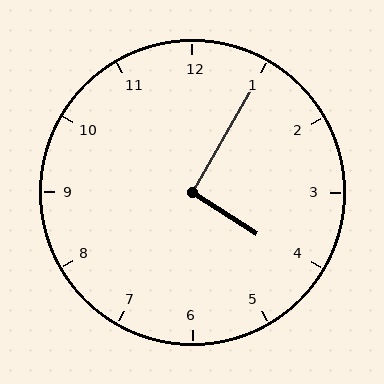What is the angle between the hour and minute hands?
Approximately 92 degrees.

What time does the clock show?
4:05.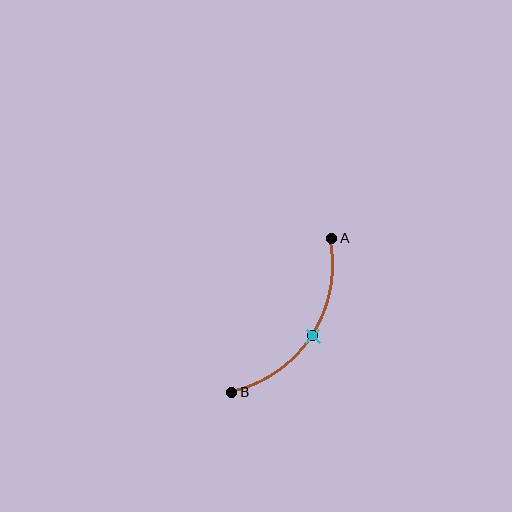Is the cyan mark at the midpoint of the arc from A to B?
Yes. The cyan mark lies on the arc at equal arc-length from both A and B — it is the arc midpoint.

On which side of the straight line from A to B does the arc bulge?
The arc bulges to the right of the straight line connecting A and B.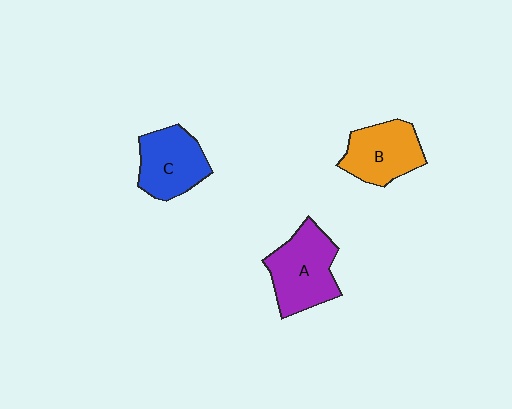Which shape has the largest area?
Shape A (purple).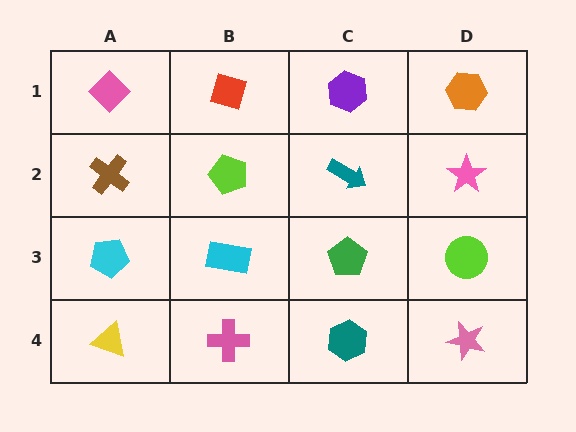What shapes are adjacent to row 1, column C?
A teal arrow (row 2, column C), a red diamond (row 1, column B), an orange hexagon (row 1, column D).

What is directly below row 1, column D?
A pink star.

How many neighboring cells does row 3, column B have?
4.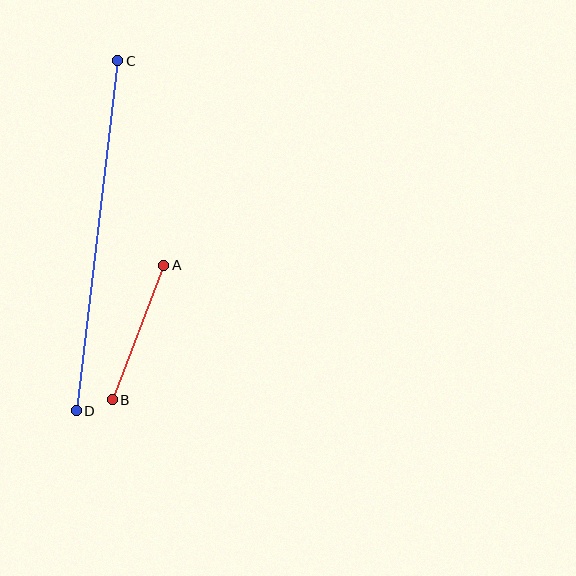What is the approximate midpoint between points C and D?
The midpoint is at approximately (97, 236) pixels.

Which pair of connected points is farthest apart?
Points C and D are farthest apart.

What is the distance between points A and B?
The distance is approximately 144 pixels.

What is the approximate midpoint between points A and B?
The midpoint is at approximately (138, 333) pixels.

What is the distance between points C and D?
The distance is approximately 353 pixels.